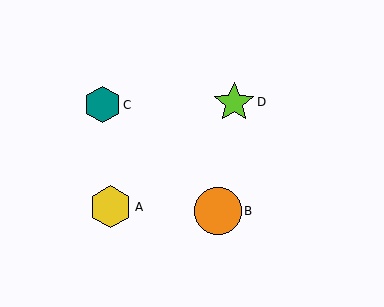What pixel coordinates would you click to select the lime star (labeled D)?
Click at (234, 102) to select the lime star D.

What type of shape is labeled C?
Shape C is a teal hexagon.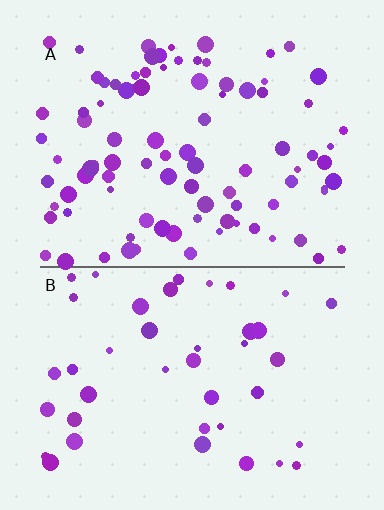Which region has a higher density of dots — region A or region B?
A (the top).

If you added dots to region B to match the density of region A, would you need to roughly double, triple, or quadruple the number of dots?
Approximately double.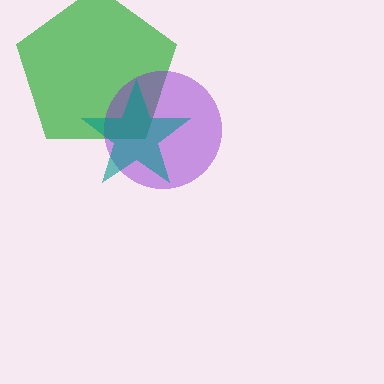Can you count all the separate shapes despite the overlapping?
Yes, there are 3 separate shapes.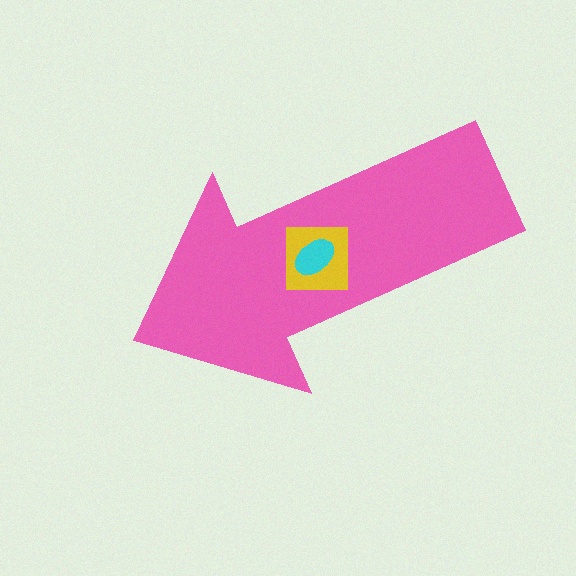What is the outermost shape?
The pink arrow.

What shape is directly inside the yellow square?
The cyan ellipse.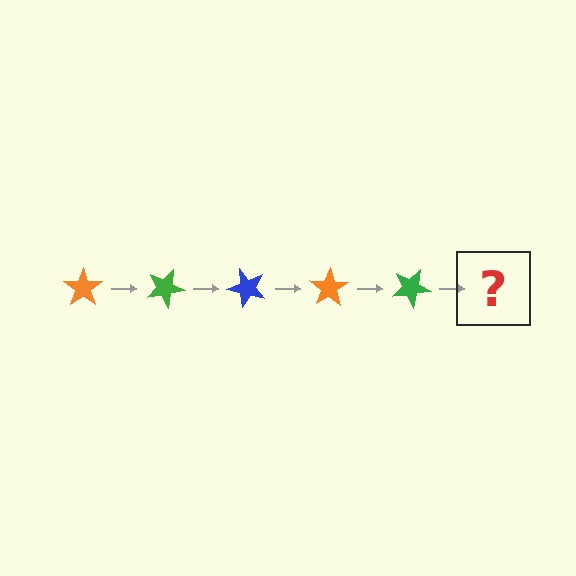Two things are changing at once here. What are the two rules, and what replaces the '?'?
The two rules are that it rotates 25 degrees each step and the color cycles through orange, green, and blue. The '?' should be a blue star, rotated 125 degrees from the start.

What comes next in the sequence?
The next element should be a blue star, rotated 125 degrees from the start.